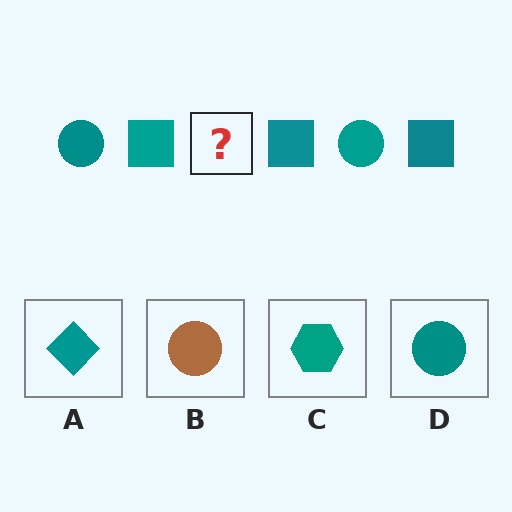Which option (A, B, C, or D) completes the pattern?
D.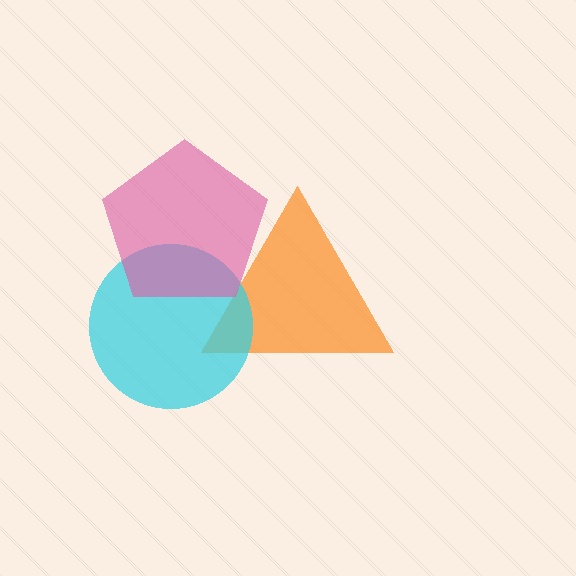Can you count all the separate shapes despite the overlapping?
Yes, there are 3 separate shapes.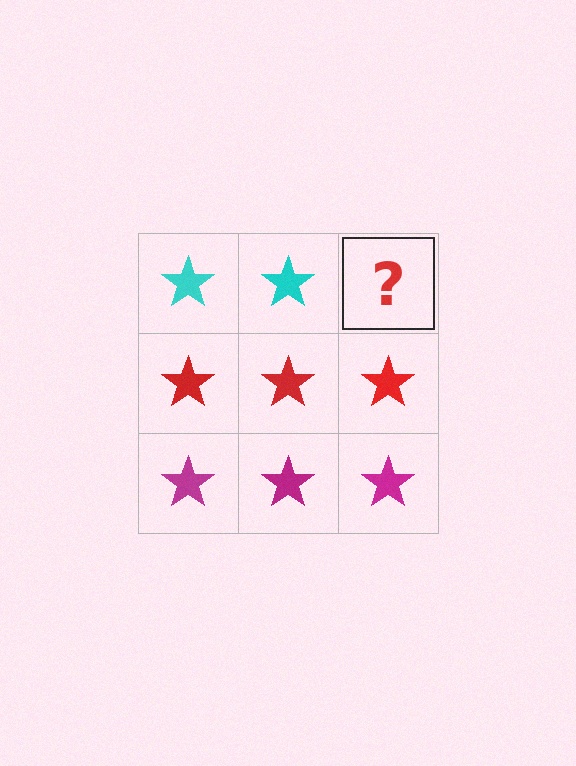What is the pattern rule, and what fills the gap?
The rule is that each row has a consistent color. The gap should be filled with a cyan star.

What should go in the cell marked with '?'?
The missing cell should contain a cyan star.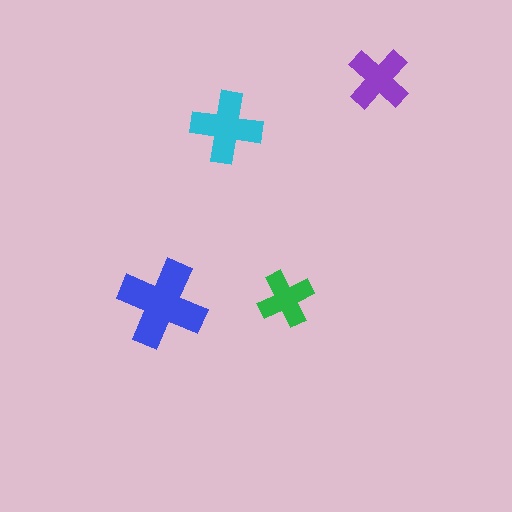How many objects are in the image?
There are 4 objects in the image.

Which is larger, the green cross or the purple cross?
The purple one.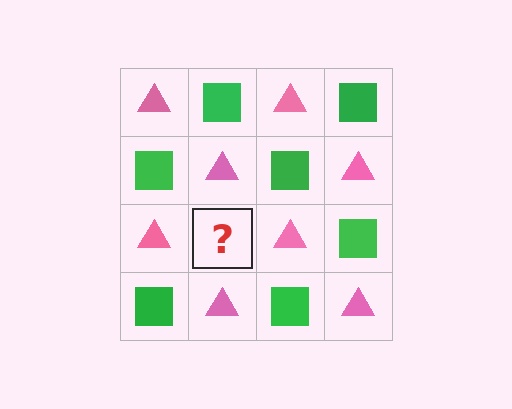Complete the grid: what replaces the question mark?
The question mark should be replaced with a green square.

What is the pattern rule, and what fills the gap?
The rule is that it alternates pink triangle and green square in a checkerboard pattern. The gap should be filled with a green square.